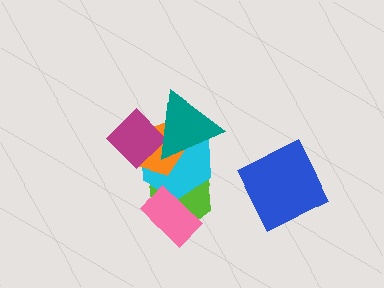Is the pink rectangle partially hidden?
No, no other shape covers it.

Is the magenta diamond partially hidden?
Yes, it is partially covered by another shape.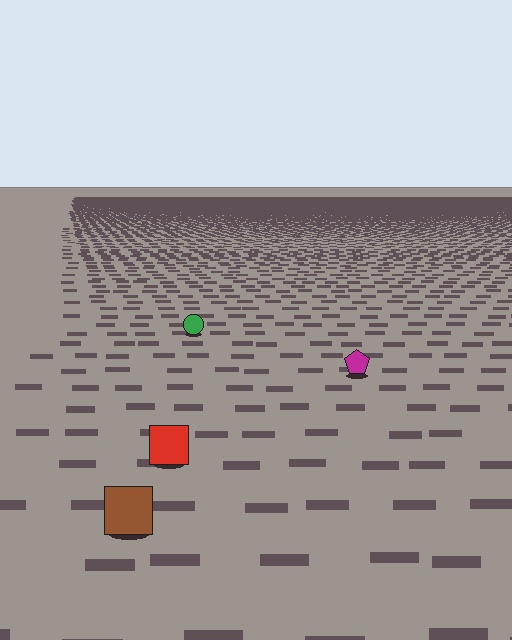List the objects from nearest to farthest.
From nearest to farthest: the brown square, the red square, the magenta pentagon, the green circle.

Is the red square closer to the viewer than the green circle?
Yes. The red square is closer — you can tell from the texture gradient: the ground texture is coarser near it.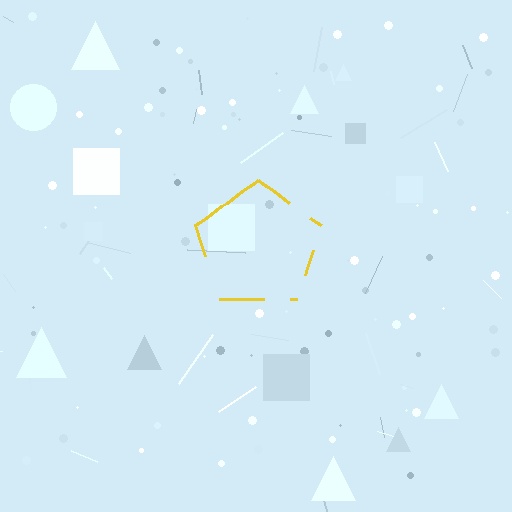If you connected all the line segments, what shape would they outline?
They would outline a pentagon.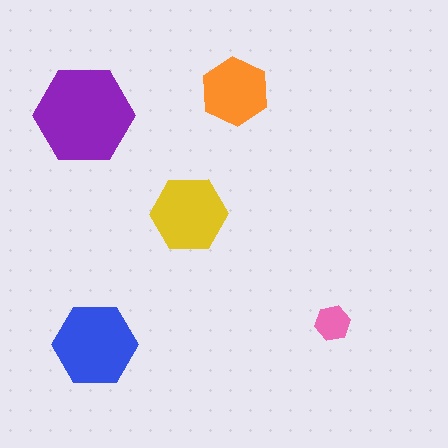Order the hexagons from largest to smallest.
the purple one, the blue one, the yellow one, the orange one, the pink one.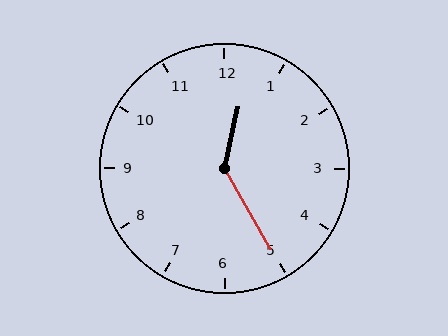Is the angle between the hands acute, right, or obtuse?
It is obtuse.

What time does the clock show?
12:25.